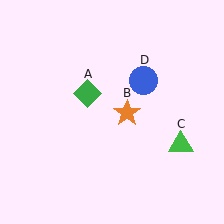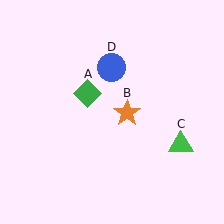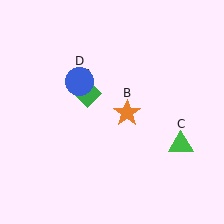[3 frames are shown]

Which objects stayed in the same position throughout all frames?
Green diamond (object A) and orange star (object B) and green triangle (object C) remained stationary.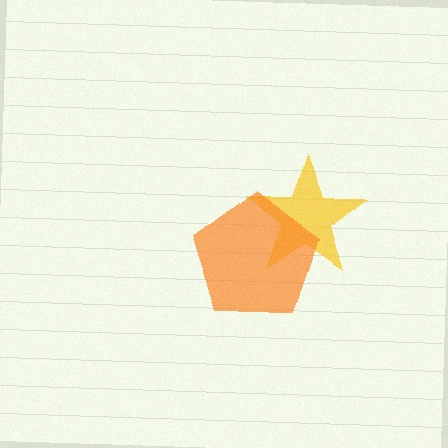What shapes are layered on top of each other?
The layered shapes are: a yellow star, an orange pentagon.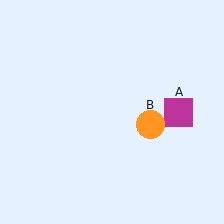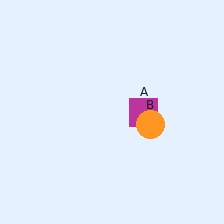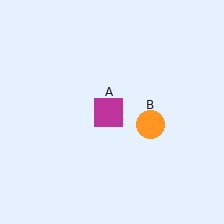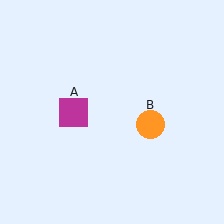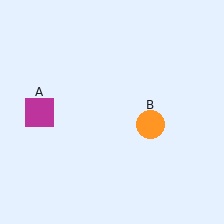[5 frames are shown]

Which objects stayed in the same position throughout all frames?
Orange circle (object B) remained stationary.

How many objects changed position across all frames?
1 object changed position: magenta square (object A).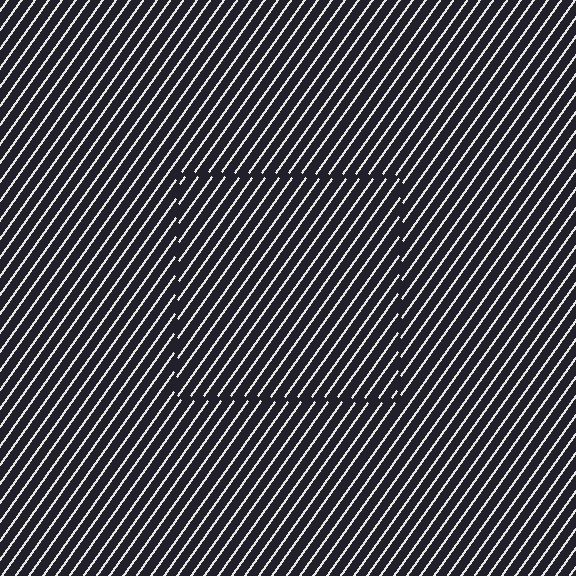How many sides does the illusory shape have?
4 sides — the line-ends trace a square.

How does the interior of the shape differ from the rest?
The interior of the shape contains the same grating, shifted by half a period — the contour is defined by the phase discontinuity where line-ends from the inner and outer gratings abut.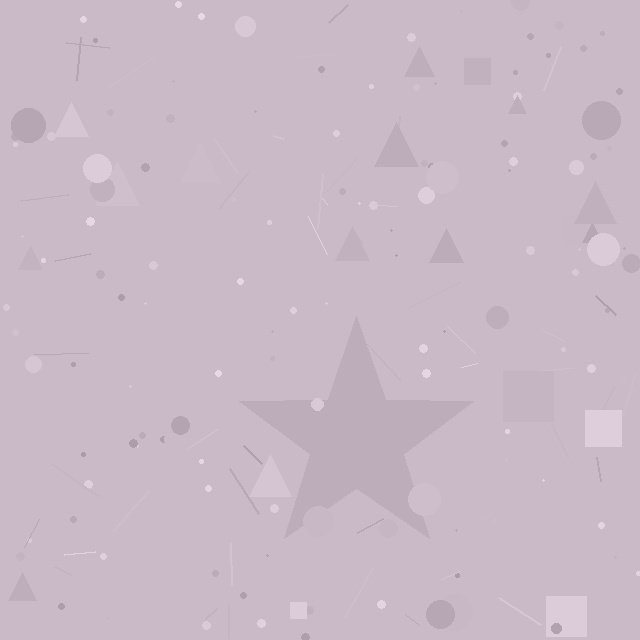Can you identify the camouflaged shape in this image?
The camouflaged shape is a star.